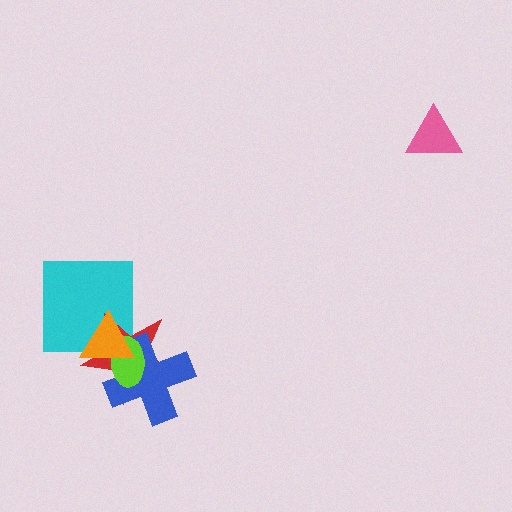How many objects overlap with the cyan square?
2 objects overlap with the cyan square.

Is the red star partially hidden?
Yes, it is partially covered by another shape.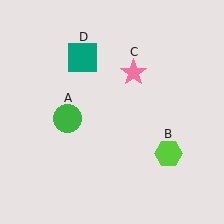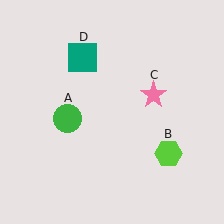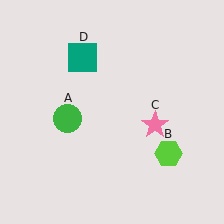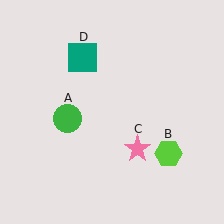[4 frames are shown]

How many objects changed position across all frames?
1 object changed position: pink star (object C).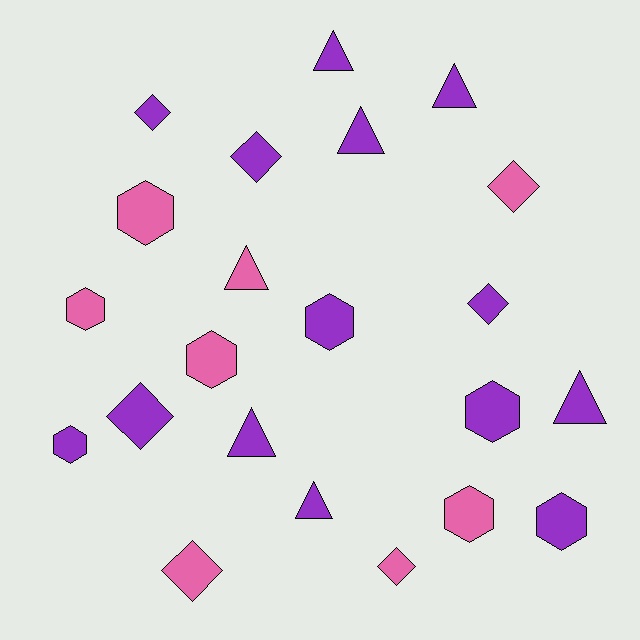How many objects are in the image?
There are 22 objects.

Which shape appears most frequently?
Hexagon, with 8 objects.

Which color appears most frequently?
Purple, with 14 objects.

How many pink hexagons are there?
There are 4 pink hexagons.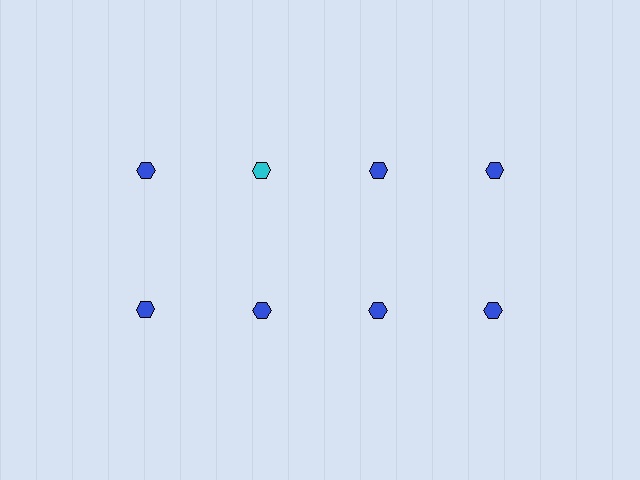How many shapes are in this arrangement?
There are 8 shapes arranged in a grid pattern.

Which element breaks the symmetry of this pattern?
The cyan hexagon in the top row, second from left column breaks the symmetry. All other shapes are blue hexagons.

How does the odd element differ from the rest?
It has a different color: cyan instead of blue.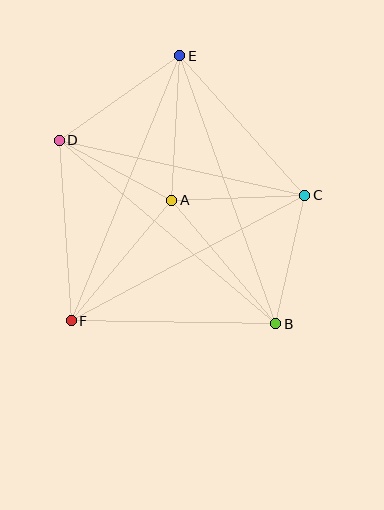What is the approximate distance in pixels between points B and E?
The distance between B and E is approximately 285 pixels.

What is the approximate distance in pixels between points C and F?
The distance between C and F is approximately 265 pixels.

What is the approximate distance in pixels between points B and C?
The distance between B and C is approximately 132 pixels.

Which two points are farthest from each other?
Points E and F are farthest from each other.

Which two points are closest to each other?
Points A and D are closest to each other.